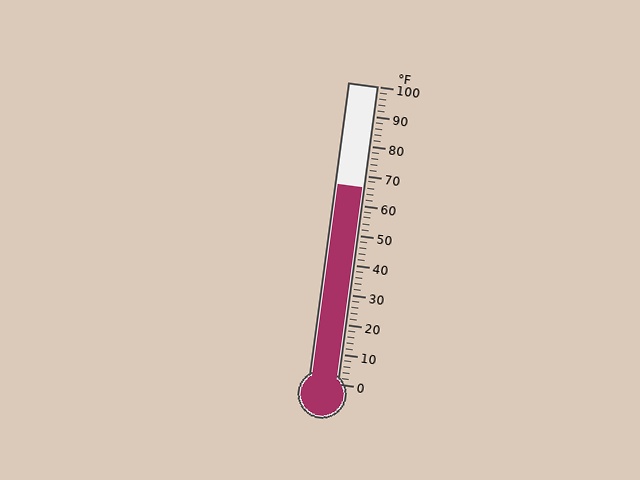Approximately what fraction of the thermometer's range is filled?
The thermometer is filled to approximately 65% of its range.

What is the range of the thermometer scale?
The thermometer scale ranges from 0°F to 100°F.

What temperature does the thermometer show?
The thermometer shows approximately 66°F.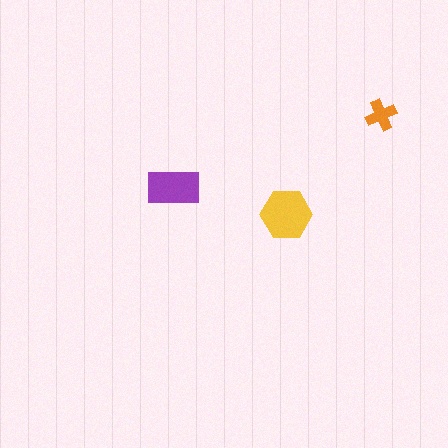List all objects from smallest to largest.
The orange cross, the purple rectangle, the yellow hexagon.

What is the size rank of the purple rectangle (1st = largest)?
2nd.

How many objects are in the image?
There are 3 objects in the image.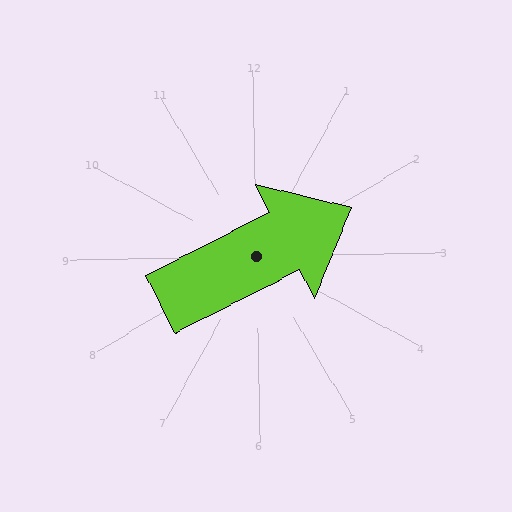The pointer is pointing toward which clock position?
Roughly 2 o'clock.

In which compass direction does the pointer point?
Northeast.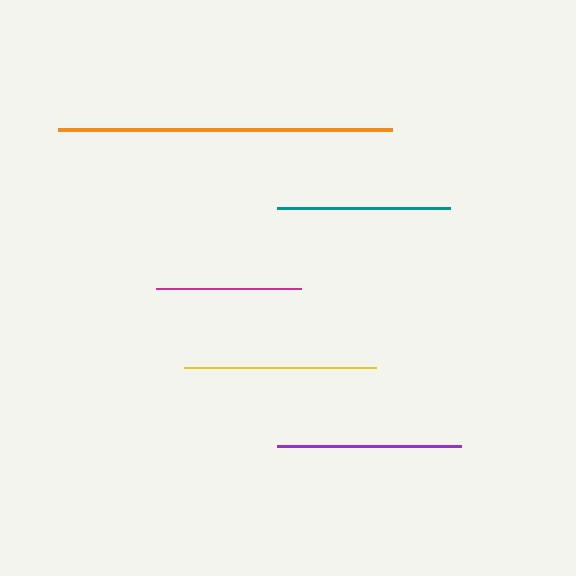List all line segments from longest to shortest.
From longest to shortest: orange, yellow, purple, teal, magenta.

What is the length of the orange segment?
The orange segment is approximately 334 pixels long.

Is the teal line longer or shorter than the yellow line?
The yellow line is longer than the teal line.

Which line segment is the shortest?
The magenta line is the shortest at approximately 146 pixels.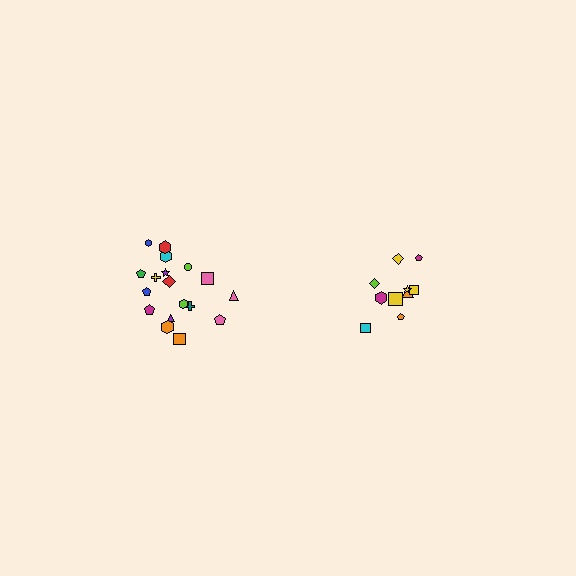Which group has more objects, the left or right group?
The left group.